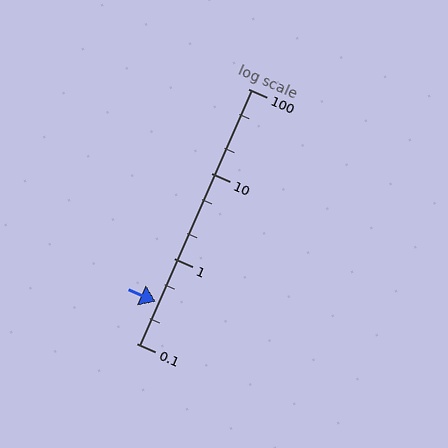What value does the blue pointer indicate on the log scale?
The pointer indicates approximately 0.31.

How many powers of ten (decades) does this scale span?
The scale spans 3 decades, from 0.1 to 100.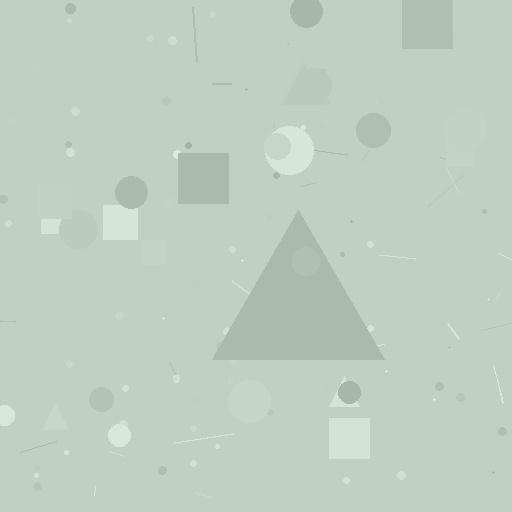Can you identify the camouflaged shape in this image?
The camouflaged shape is a triangle.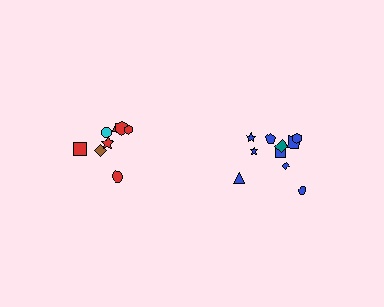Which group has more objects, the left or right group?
The right group.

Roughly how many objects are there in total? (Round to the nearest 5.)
Roughly 20 objects in total.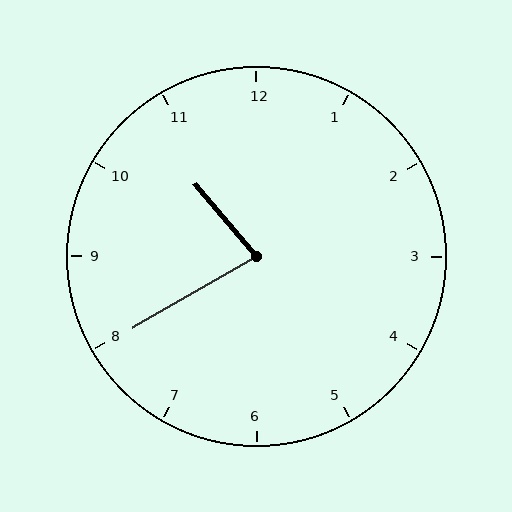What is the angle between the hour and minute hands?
Approximately 80 degrees.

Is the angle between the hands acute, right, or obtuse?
It is acute.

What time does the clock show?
10:40.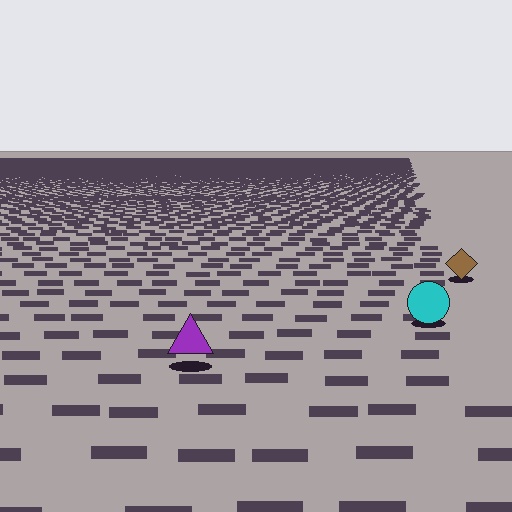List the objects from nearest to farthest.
From nearest to farthest: the purple triangle, the cyan circle, the brown diamond.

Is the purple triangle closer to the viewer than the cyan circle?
Yes. The purple triangle is closer — you can tell from the texture gradient: the ground texture is coarser near it.